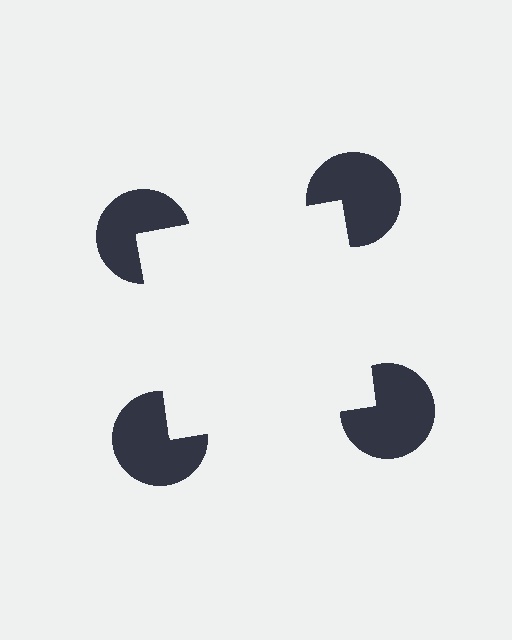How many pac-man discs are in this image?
There are 4 — one at each vertex of the illusory square.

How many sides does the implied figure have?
4 sides.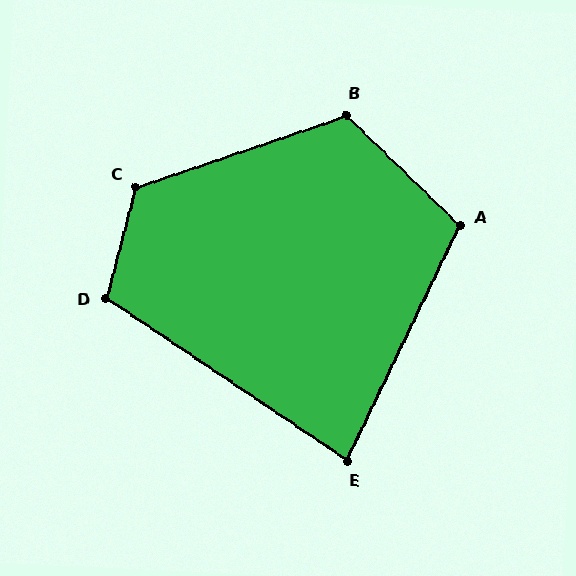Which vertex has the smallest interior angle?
E, at approximately 82 degrees.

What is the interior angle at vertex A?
Approximately 109 degrees (obtuse).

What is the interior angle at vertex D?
Approximately 109 degrees (obtuse).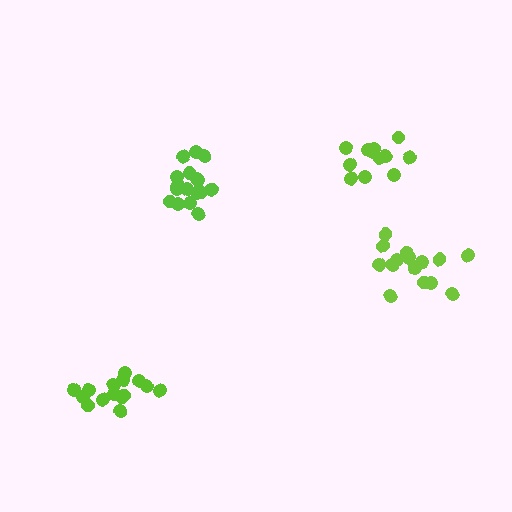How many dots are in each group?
Group 1: 15 dots, Group 2: 15 dots, Group 3: 17 dots, Group 4: 12 dots (59 total).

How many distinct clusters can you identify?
There are 4 distinct clusters.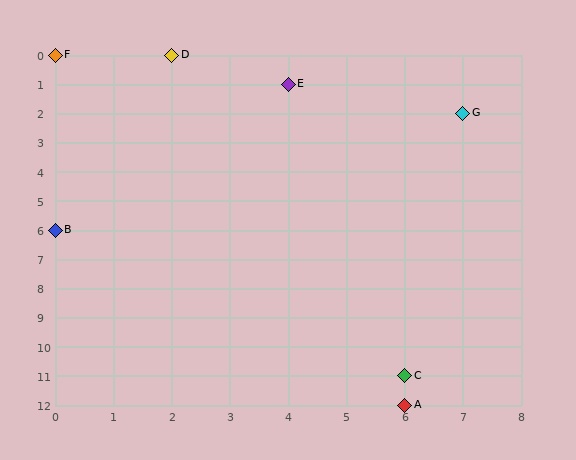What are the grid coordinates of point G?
Point G is at grid coordinates (7, 2).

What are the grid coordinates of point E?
Point E is at grid coordinates (4, 1).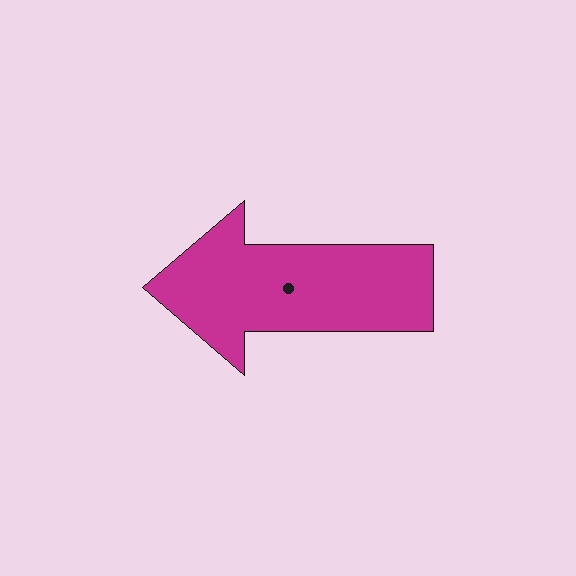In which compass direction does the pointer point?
West.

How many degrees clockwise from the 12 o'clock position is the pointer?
Approximately 270 degrees.